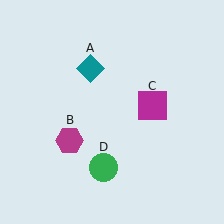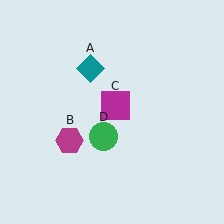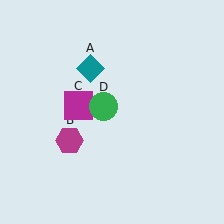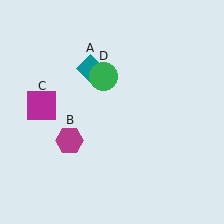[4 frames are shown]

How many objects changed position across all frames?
2 objects changed position: magenta square (object C), green circle (object D).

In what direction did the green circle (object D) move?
The green circle (object D) moved up.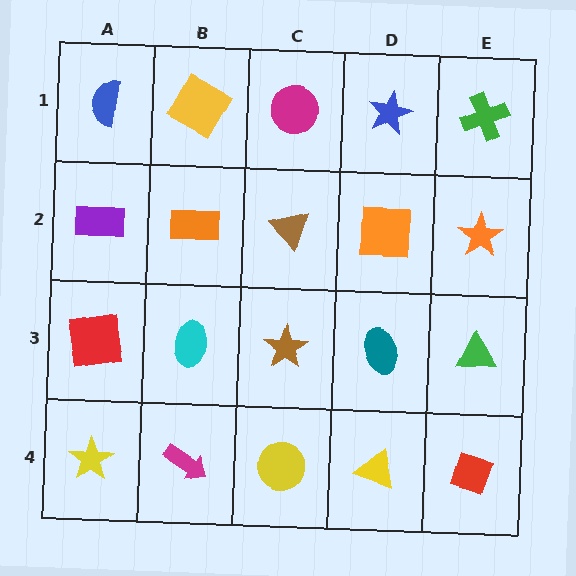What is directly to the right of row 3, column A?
A cyan ellipse.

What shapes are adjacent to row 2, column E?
A green cross (row 1, column E), a green triangle (row 3, column E), an orange square (row 2, column D).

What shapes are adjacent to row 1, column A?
A purple rectangle (row 2, column A), a yellow square (row 1, column B).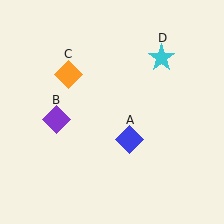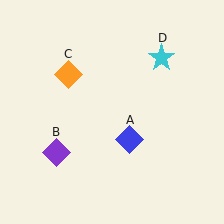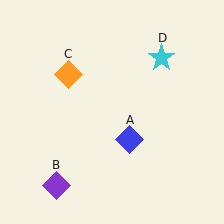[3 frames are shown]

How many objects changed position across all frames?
1 object changed position: purple diamond (object B).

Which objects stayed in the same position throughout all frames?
Blue diamond (object A) and orange diamond (object C) and cyan star (object D) remained stationary.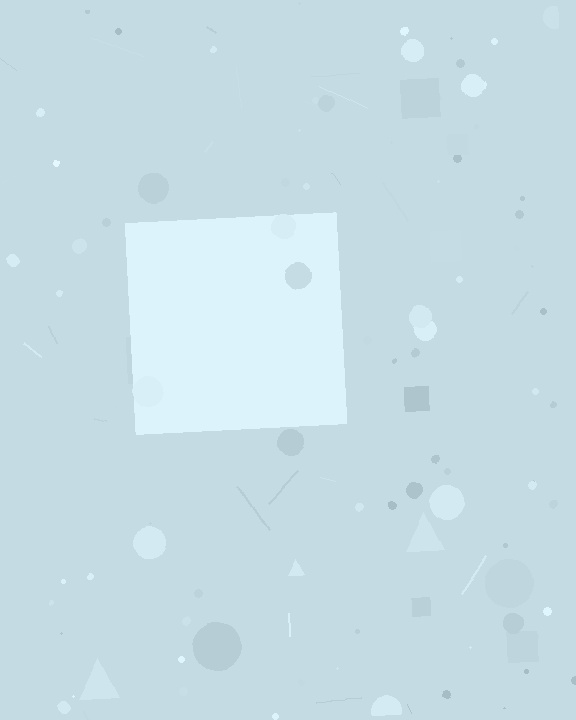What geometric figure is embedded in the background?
A square is embedded in the background.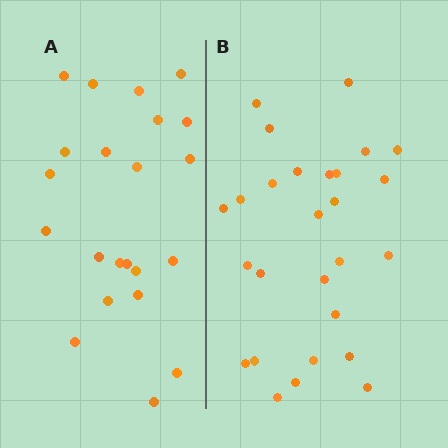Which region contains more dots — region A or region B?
Region B (the right region) has more dots.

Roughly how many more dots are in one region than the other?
Region B has about 5 more dots than region A.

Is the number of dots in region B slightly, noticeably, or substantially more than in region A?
Region B has only slightly more — the two regions are fairly close. The ratio is roughly 1.2 to 1.